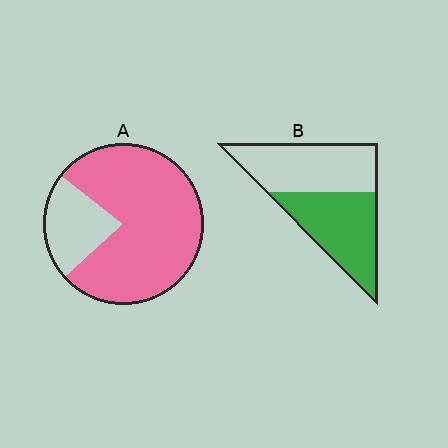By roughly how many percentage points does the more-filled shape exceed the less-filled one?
By roughly 30 percentage points (A over B).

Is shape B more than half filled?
Roughly half.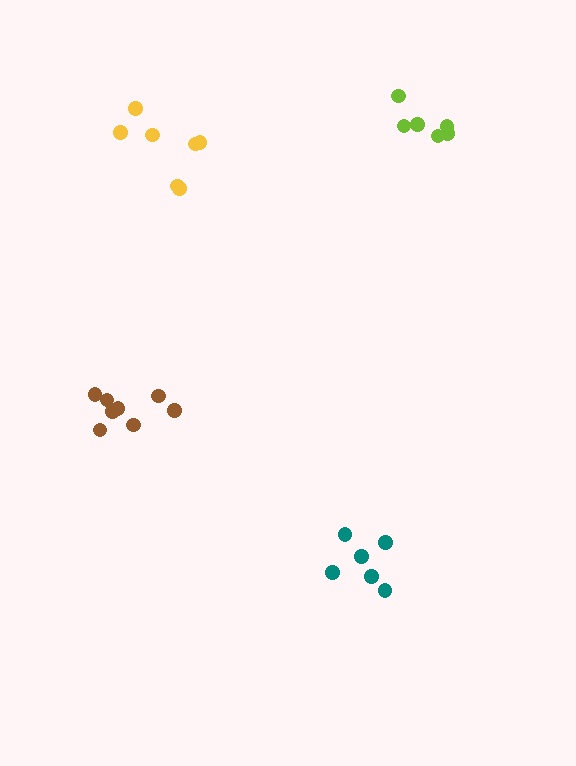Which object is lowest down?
The teal cluster is bottommost.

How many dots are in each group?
Group 1: 8 dots, Group 2: 6 dots, Group 3: 6 dots, Group 4: 7 dots (27 total).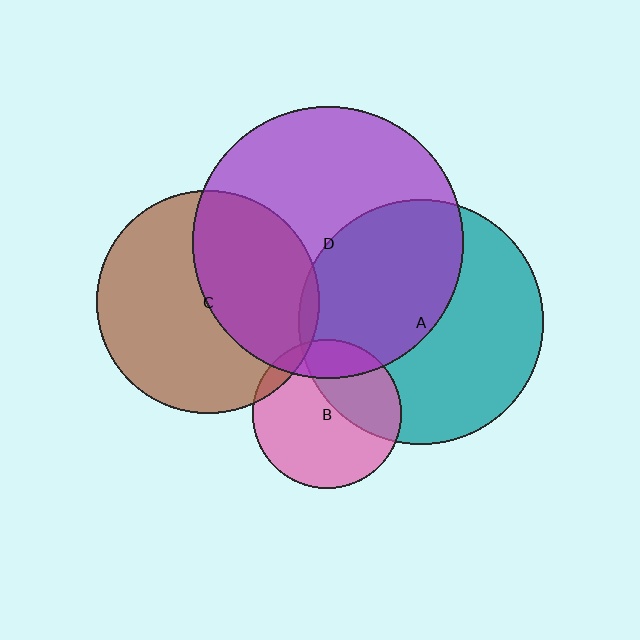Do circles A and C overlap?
Yes.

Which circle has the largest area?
Circle D (purple).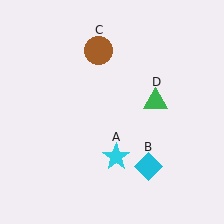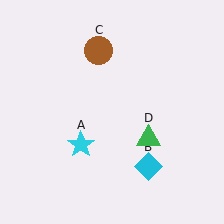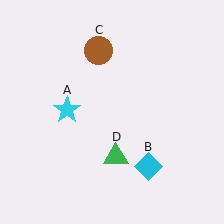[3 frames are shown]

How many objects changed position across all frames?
2 objects changed position: cyan star (object A), green triangle (object D).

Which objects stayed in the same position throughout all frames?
Cyan diamond (object B) and brown circle (object C) remained stationary.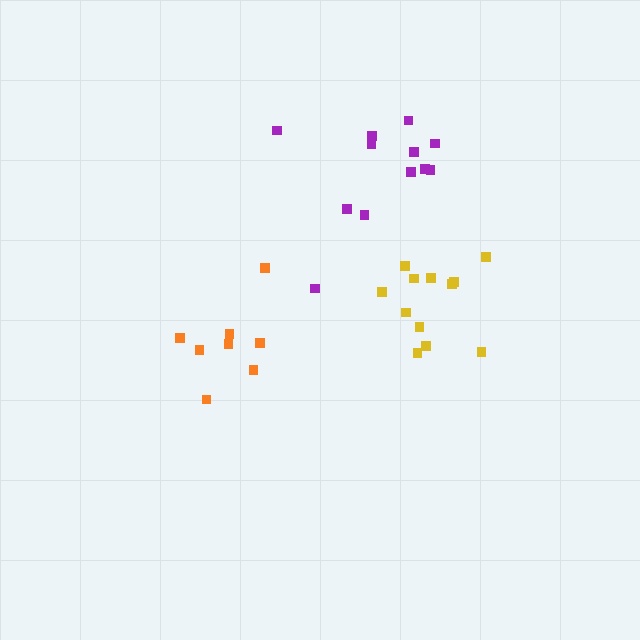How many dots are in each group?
Group 1: 8 dots, Group 2: 12 dots, Group 3: 12 dots (32 total).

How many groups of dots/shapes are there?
There are 3 groups.